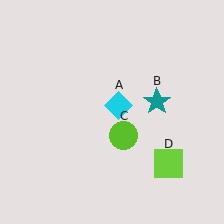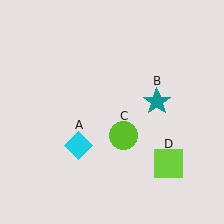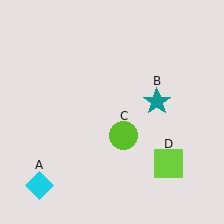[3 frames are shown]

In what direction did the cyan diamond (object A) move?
The cyan diamond (object A) moved down and to the left.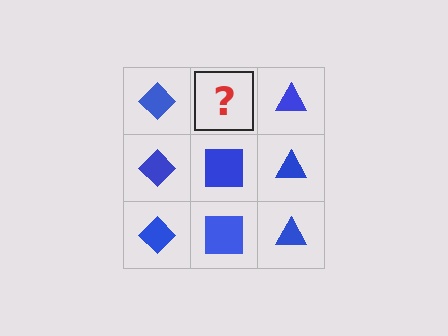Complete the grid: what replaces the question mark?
The question mark should be replaced with a blue square.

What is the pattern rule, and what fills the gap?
The rule is that each column has a consistent shape. The gap should be filled with a blue square.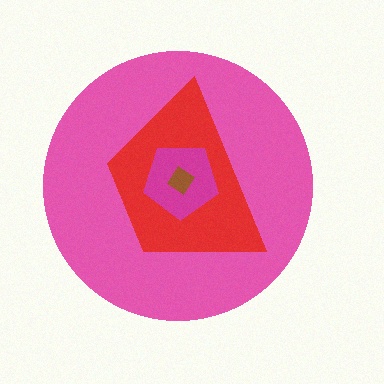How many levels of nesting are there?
4.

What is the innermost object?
The brown diamond.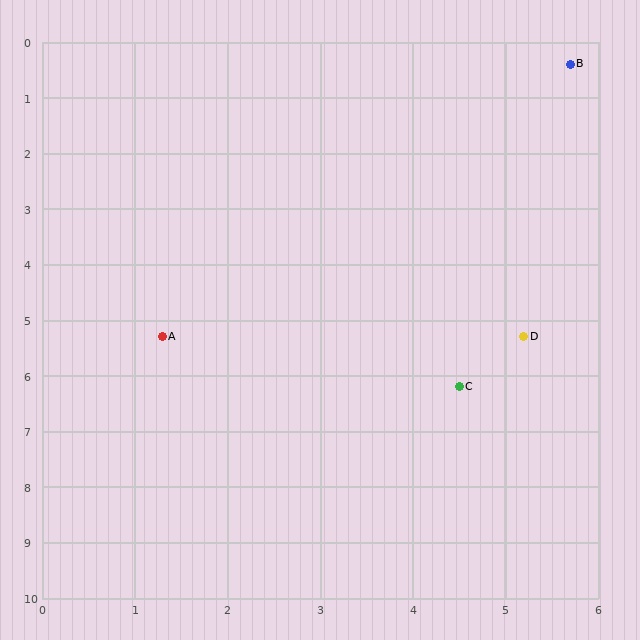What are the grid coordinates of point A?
Point A is at approximately (1.3, 5.3).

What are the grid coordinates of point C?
Point C is at approximately (4.5, 6.2).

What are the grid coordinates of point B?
Point B is at approximately (5.7, 0.4).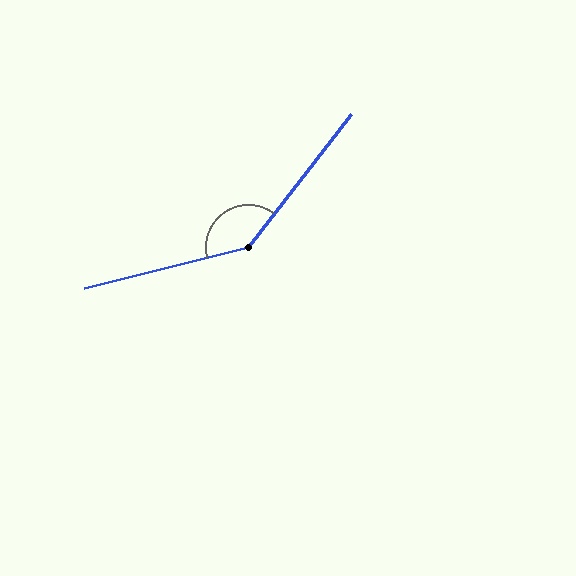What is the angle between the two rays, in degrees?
Approximately 142 degrees.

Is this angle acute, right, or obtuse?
It is obtuse.